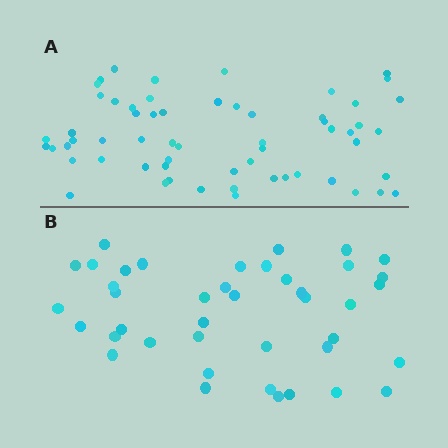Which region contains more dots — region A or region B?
Region A (the top region) has more dots.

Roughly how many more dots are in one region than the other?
Region A has approximately 20 more dots than region B.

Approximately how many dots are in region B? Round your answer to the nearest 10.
About 40 dots. (The exact count is 41, which rounds to 40.)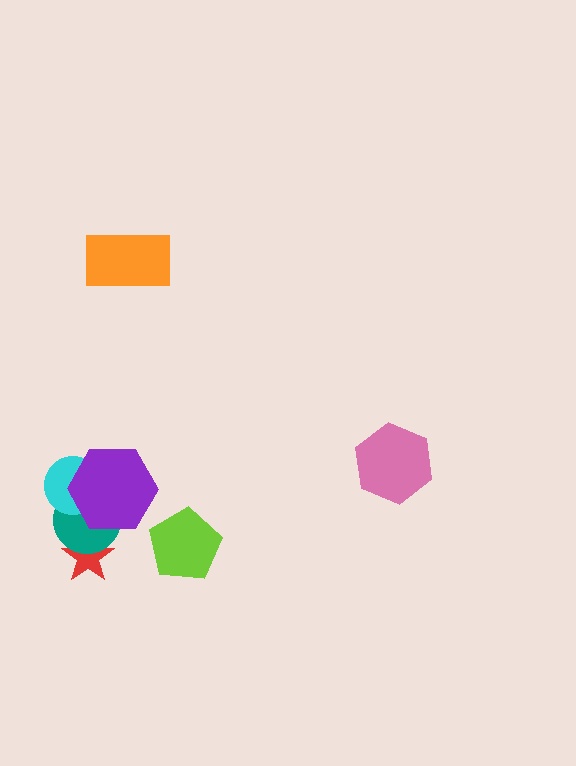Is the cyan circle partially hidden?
Yes, it is partially covered by another shape.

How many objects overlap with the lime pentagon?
0 objects overlap with the lime pentagon.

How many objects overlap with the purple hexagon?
2 objects overlap with the purple hexagon.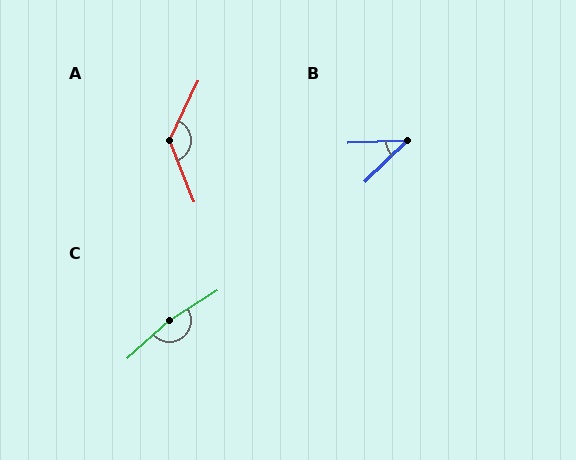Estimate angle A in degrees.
Approximately 133 degrees.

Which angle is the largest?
C, at approximately 170 degrees.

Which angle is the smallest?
B, at approximately 42 degrees.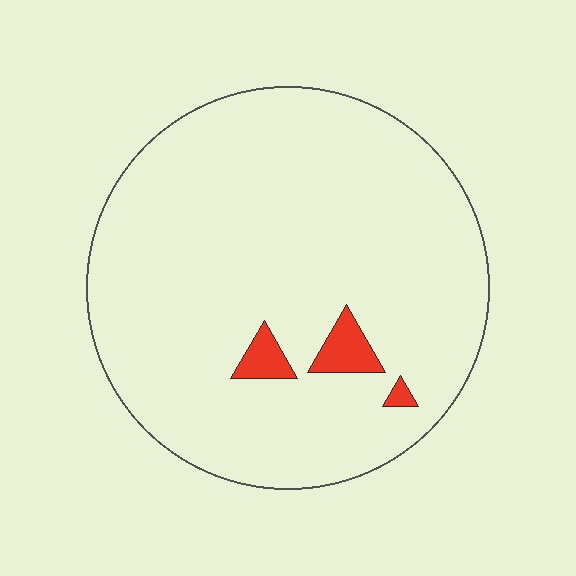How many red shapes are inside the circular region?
3.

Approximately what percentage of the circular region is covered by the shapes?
Approximately 5%.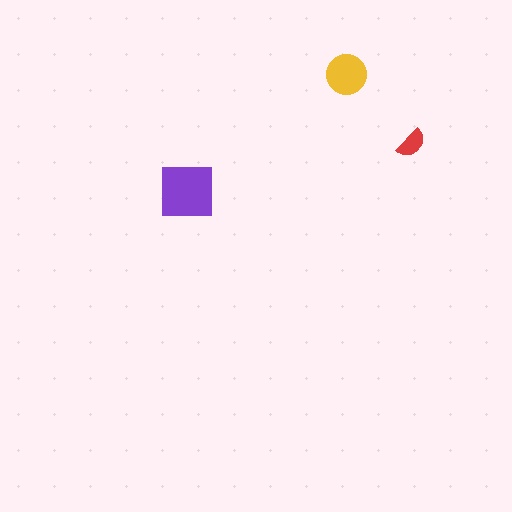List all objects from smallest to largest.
The red semicircle, the yellow circle, the purple square.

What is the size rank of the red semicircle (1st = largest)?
3rd.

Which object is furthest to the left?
The purple square is leftmost.